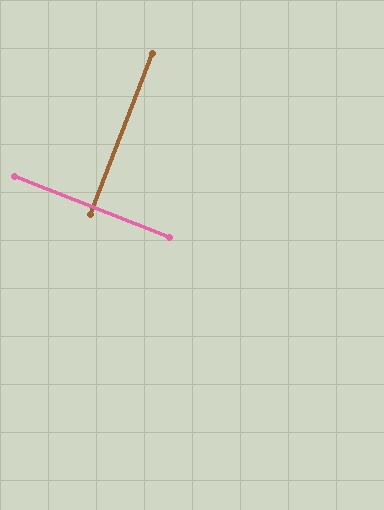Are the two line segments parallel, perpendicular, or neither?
Perpendicular — they meet at approximately 90°.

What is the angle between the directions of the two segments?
Approximately 90 degrees.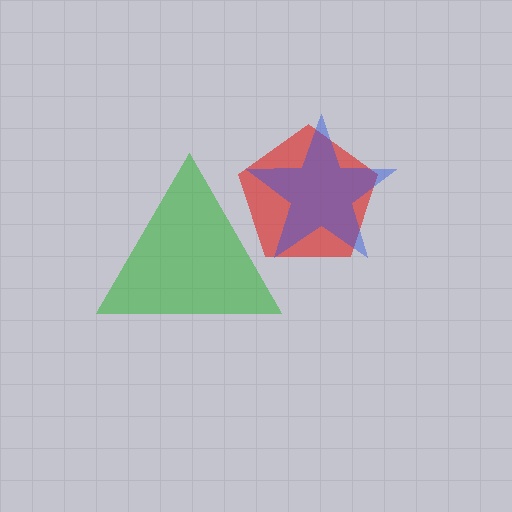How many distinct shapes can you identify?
There are 3 distinct shapes: a green triangle, a red pentagon, a blue star.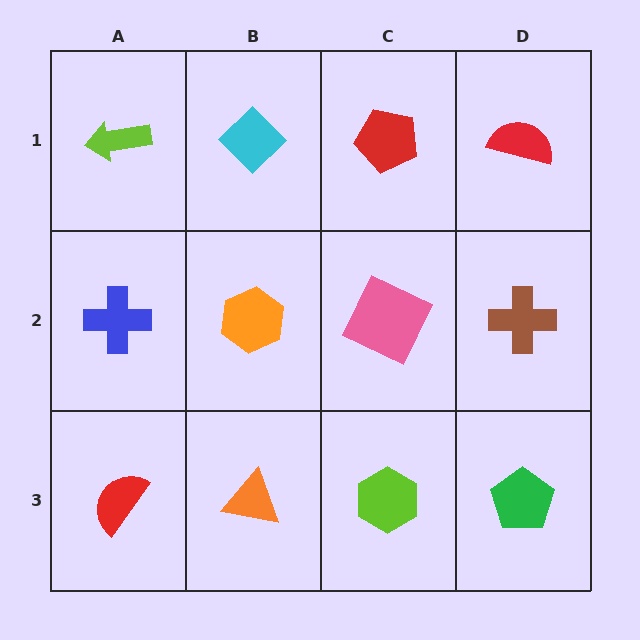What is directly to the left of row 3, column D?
A lime hexagon.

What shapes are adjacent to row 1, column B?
An orange hexagon (row 2, column B), a lime arrow (row 1, column A), a red pentagon (row 1, column C).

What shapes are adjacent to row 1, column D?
A brown cross (row 2, column D), a red pentagon (row 1, column C).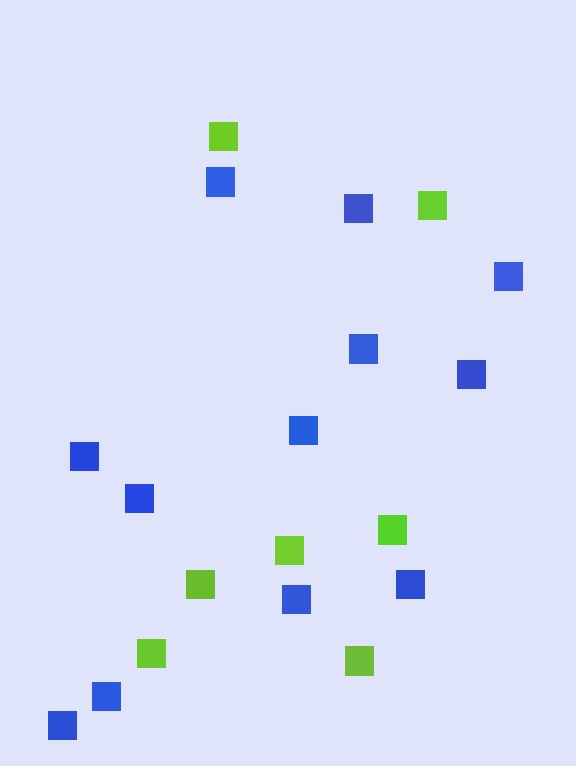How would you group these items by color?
There are 2 groups: one group of blue squares (12) and one group of lime squares (7).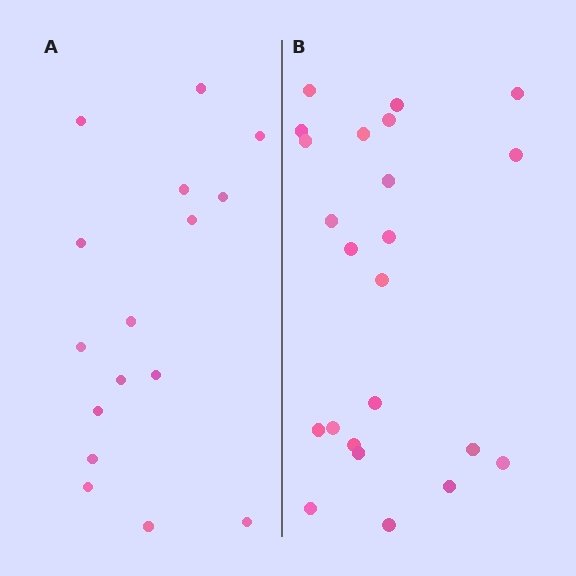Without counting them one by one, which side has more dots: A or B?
Region B (the right region) has more dots.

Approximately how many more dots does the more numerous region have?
Region B has roughly 8 or so more dots than region A.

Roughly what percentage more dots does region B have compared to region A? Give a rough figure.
About 45% more.